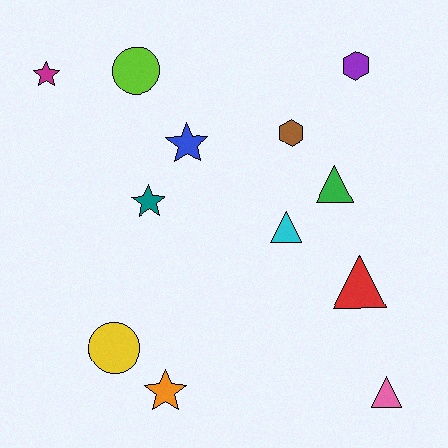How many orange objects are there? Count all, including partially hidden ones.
There is 1 orange object.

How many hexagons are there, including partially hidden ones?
There are 2 hexagons.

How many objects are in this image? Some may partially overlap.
There are 12 objects.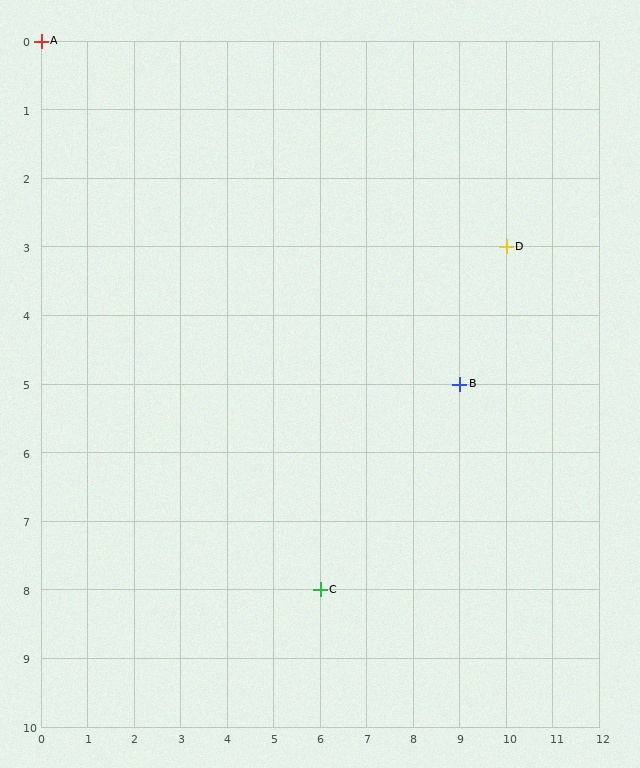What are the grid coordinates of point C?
Point C is at grid coordinates (6, 8).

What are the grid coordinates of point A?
Point A is at grid coordinates (0, 0).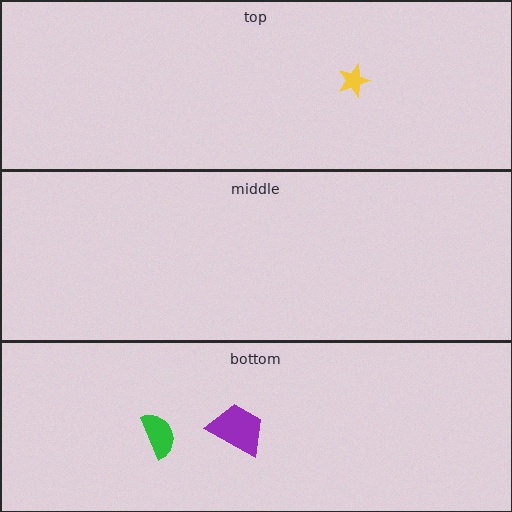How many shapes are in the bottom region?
2.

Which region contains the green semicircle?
The bottom region.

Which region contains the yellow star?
The top region.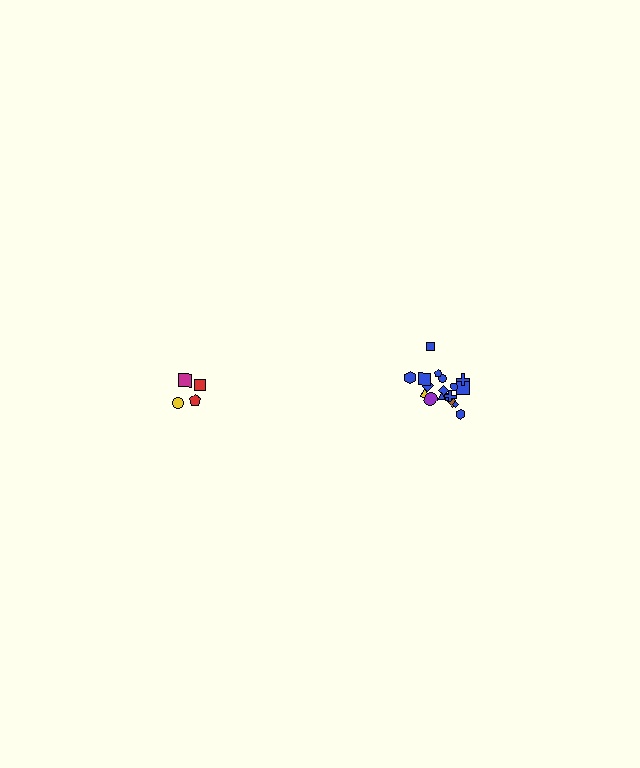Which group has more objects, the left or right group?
The right group.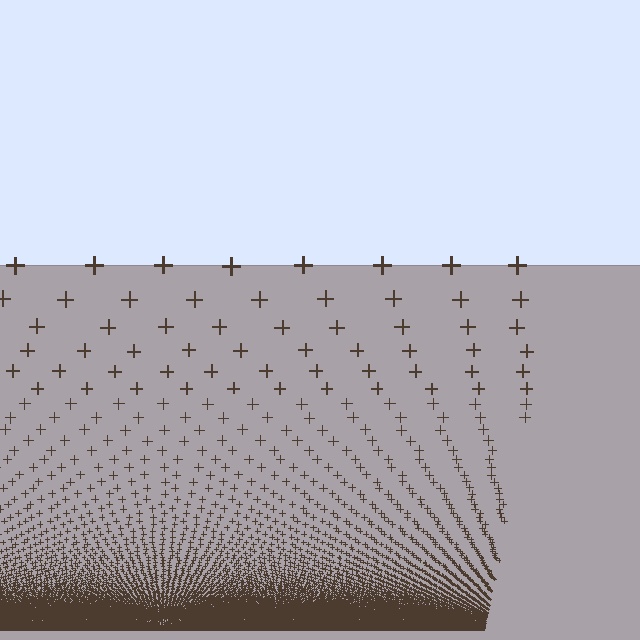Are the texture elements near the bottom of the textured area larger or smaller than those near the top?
Smaller. The gradient is inverted — elements near the bottom are smaller and denser.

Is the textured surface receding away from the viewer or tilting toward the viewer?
The surface appears to tilt toward the viewer. Texture elements get larger and sparser toward the top.